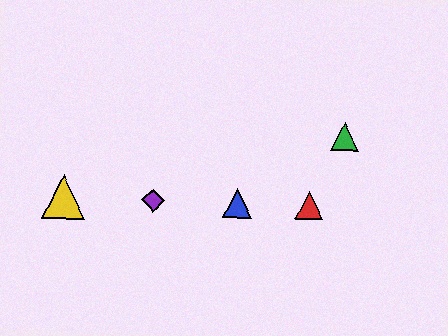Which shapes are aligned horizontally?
The red triangle, the blue triangle, the yellow triangle, the purple diamond are aligned horizontally.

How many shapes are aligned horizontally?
4 shapes (the red triangle, the blue triangle, the yellow triangle, the purple diamond) are aligned horizontally.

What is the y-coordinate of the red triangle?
The red triangle is at y≈206.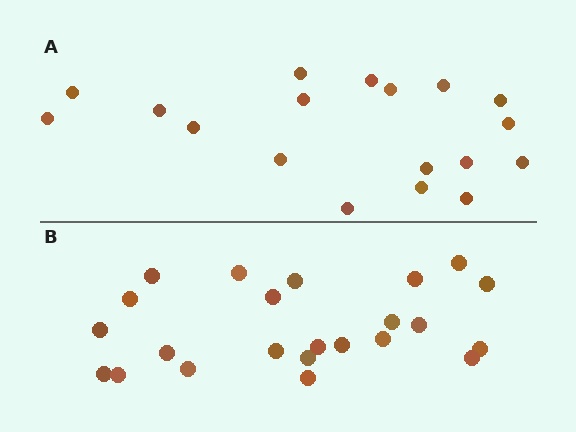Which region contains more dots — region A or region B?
Region B (the bottom region) has more dots.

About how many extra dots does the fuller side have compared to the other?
Region B has about 5 more dots than region A.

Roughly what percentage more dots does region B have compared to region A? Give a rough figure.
About 30% more.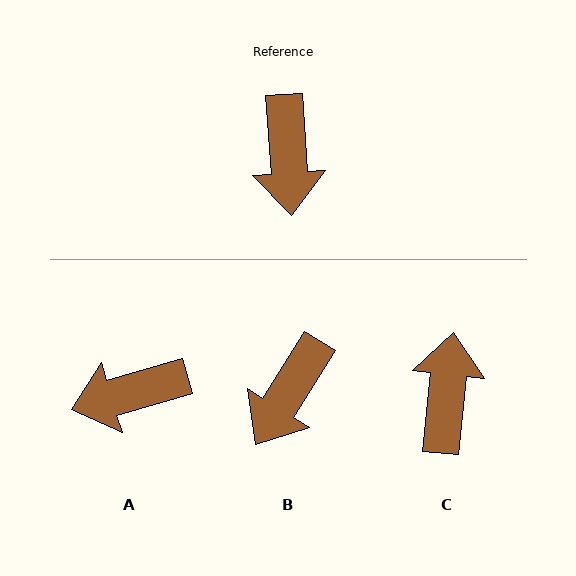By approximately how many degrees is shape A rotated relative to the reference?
Approximately 77 degrees clockwise.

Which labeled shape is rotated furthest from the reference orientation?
C, about 170 degrees away.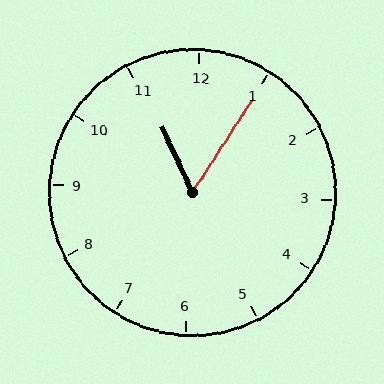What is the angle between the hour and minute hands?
Approximately 58 degrees.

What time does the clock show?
11:05.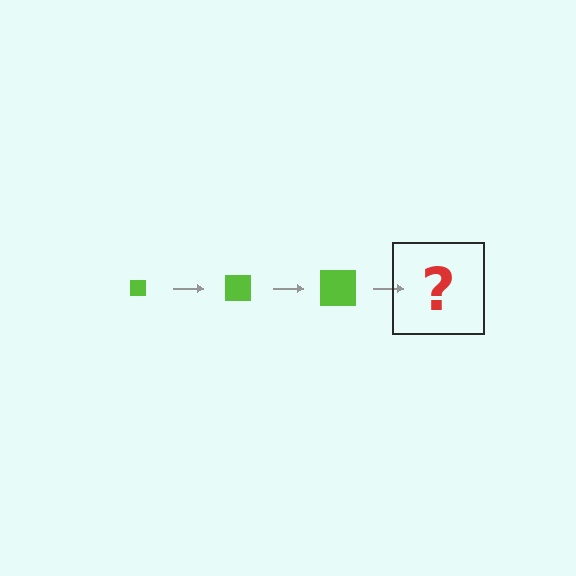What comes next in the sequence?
The next element should be a lime square, larger than the previous one.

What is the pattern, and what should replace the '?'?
The pattern is that the square gets progressively larger each step. The '?' should be a lime square, larger than the previous one.